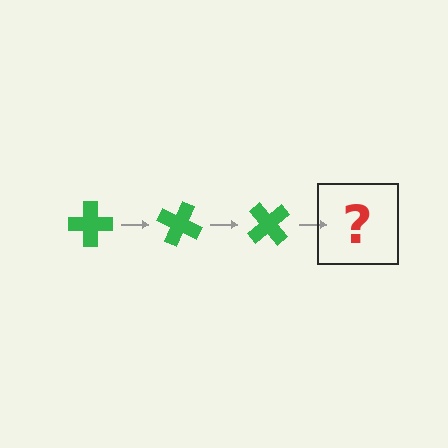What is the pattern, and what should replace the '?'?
The pattern is that the cross rotates 25 degrees each step. The '?' should be a green cross rotated 75 degrees.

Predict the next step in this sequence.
The next step is a green cross rotated 75 degrees.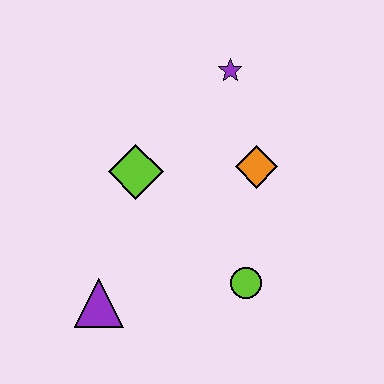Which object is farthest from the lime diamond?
The lime circle is farthest from the lime diamond.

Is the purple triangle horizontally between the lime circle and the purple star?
No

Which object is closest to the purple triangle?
The lime diamond is closest to the purple triangle.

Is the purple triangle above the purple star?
No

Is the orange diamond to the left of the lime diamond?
No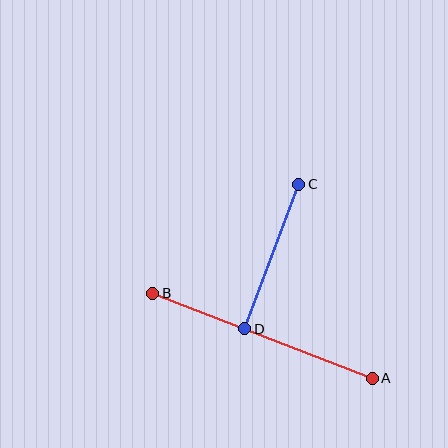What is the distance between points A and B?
The distance is approximately 236 pixels.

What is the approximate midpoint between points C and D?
The midpoint is at approximately (272, 256) pixels.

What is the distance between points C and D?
The distance is approximately 154 pixels.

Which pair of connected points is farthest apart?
Points A and B are farthest apart.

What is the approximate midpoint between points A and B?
The midpoint is at approximately (263, 336) pixels.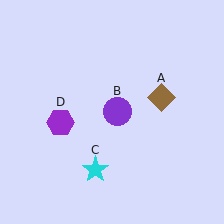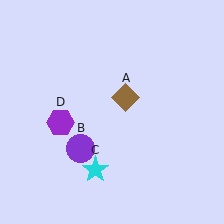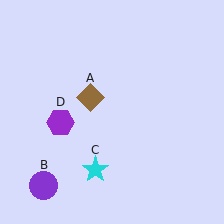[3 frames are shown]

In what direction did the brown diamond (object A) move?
The brown diamond (object A) moved left.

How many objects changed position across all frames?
2 objects changed position: brown diamond (object A), purple circle (object B).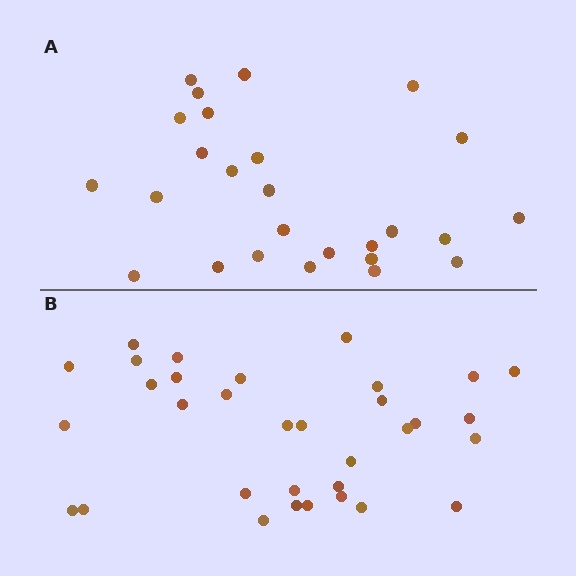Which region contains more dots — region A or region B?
Region B (the bottom region) has more dots.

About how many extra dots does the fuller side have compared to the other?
Region B has roughly 8 or so more dots than region A.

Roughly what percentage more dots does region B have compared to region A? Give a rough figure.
About 25% more.